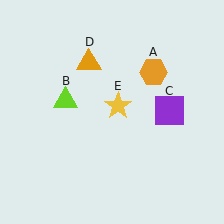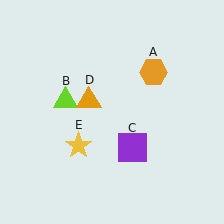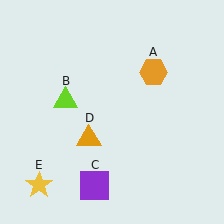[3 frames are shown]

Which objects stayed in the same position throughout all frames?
Orange hexagon (object A) and lime triangle (object B) remained stationary.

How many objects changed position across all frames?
3 objects changed position: purple square (object C), orange triangle (object D), yellow star (object E).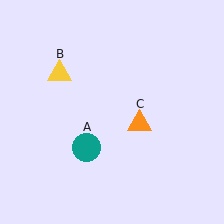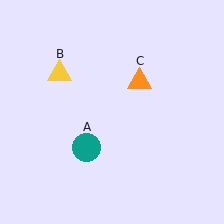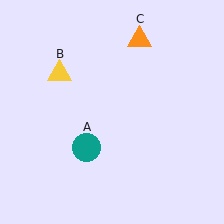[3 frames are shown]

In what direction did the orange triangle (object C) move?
The orange triangle (object C) moved up.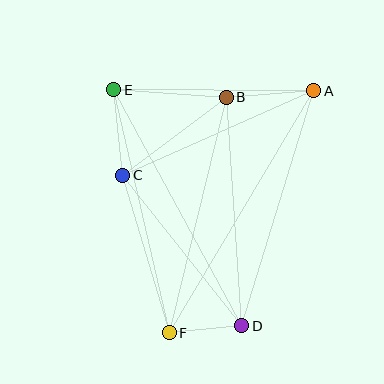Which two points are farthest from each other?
Points A and F are farthest from each other.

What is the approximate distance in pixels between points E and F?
The distance between E and F is approximately 249 pixels.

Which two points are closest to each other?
Points D and F are closest to each other.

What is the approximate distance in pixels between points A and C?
The distance between A and C is approximately 209 pixels.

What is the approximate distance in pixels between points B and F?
The distance between B and F is approximately 243 pixels.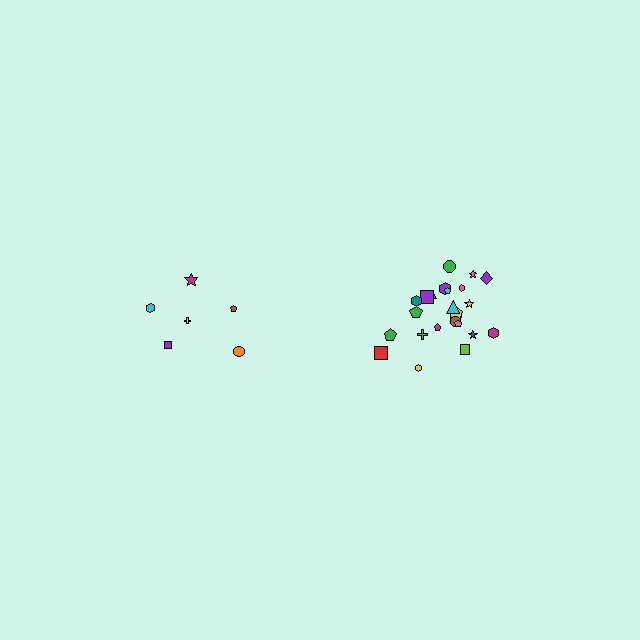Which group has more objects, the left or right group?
The right group.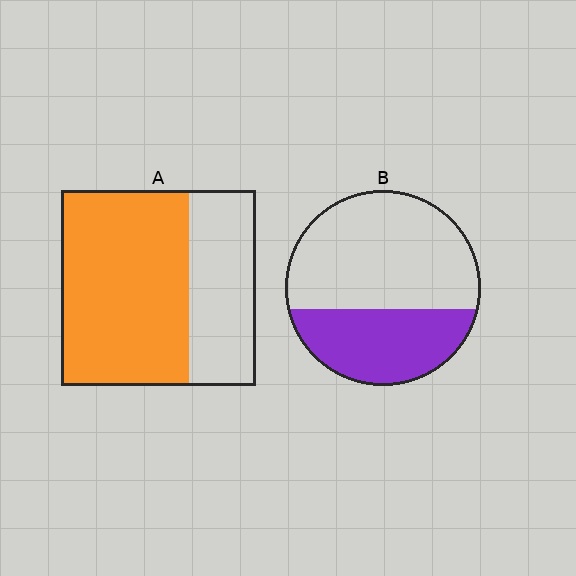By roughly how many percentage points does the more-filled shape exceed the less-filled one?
By roughly 30 percentage points (A over B).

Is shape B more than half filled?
No.